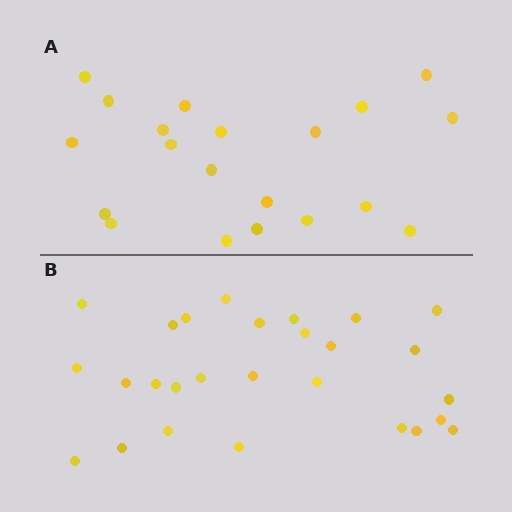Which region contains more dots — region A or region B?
Region B (the bottom region) has more dots.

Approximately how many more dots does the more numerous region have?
Region B has roughly 8 or so more dots than region A.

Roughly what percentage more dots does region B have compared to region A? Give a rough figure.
About 35% more.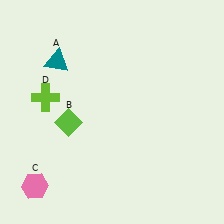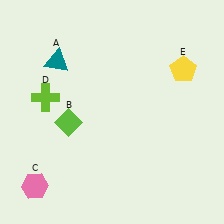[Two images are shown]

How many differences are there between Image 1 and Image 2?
There is 1 difference between the two images.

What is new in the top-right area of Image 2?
A yellow pentagon (E) was added in the top-right area of Image 2.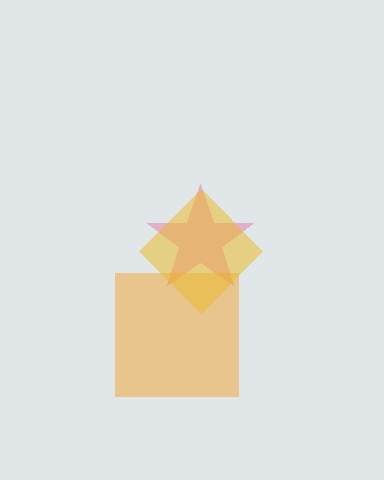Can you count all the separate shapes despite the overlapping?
Yes, there are 3 separate shapes.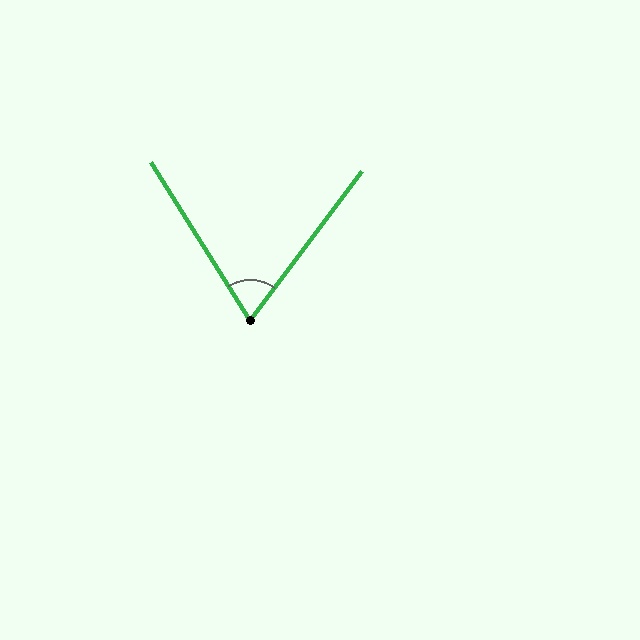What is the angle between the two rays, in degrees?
Approximately 69 degrees.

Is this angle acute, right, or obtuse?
It is acute.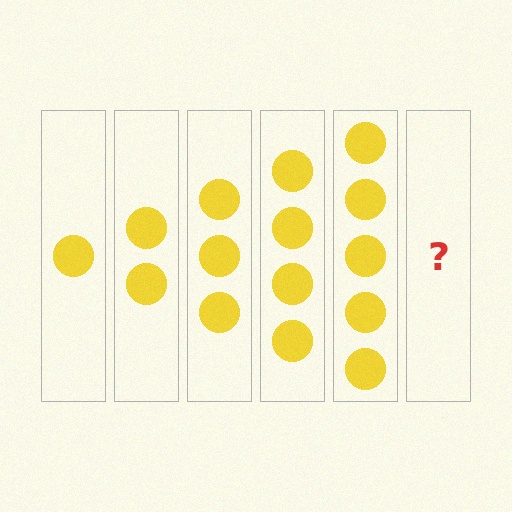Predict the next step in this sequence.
The next step is 6 circles.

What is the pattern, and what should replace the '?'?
The pattern is that each step adds one more circle. The '?' should be 6 circles.